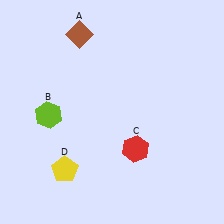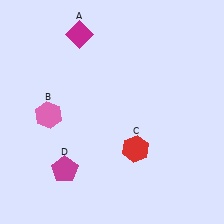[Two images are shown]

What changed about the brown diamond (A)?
In Image 1, A is brown. In Image 2, it changed to magenta.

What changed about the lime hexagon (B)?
In Image 1, B is lime. In Image 2, it changed to pink.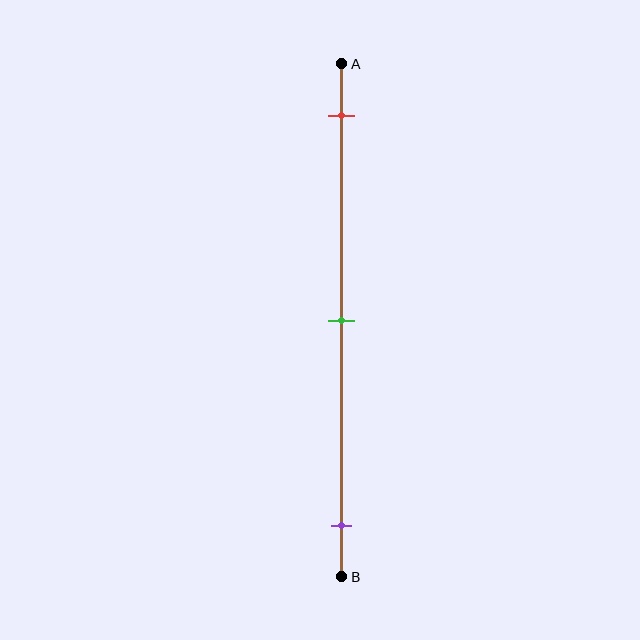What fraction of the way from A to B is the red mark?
The red mark is approximately 10% (0.1) of the way from A to B.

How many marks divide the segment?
There are 3 marks dividing the segment.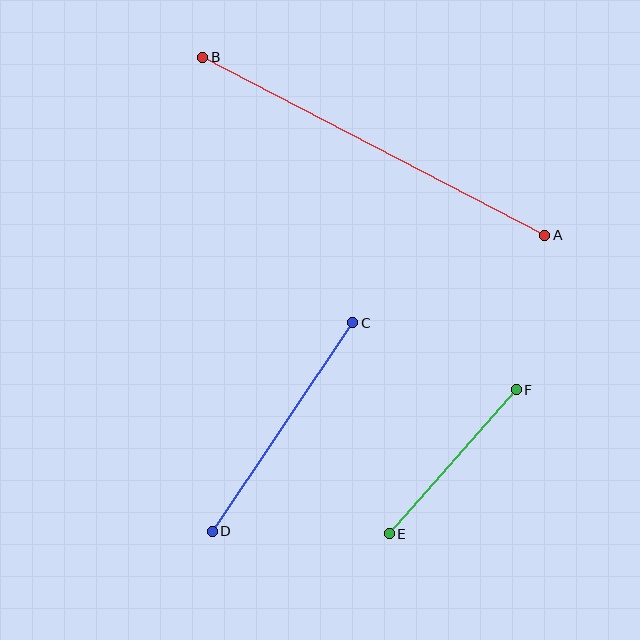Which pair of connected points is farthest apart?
Points A and B are farthest apart.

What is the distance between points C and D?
The distance is approximately 251 pixels.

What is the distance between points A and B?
The distance is approximately 385 pixels.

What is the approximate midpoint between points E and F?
The midpoint is at approximately (453, 462) pixels.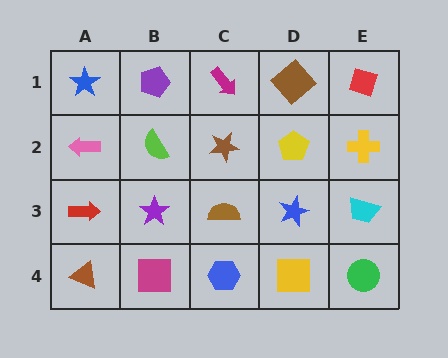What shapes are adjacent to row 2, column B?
A purple pentagon (row 1, column B), a purple star (row 3, column B), a pink arrow (row 2, column A), a brown star (row 2, column C).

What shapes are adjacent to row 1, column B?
A lime semicircle (row 2, column B), a blue star (row 1, column A), a magenta arrow (row 1, column C).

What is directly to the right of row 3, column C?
A blue star.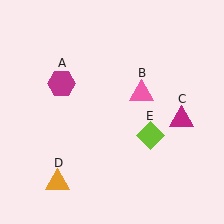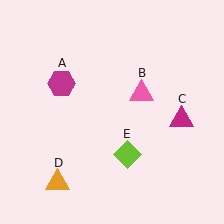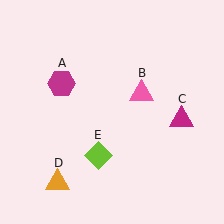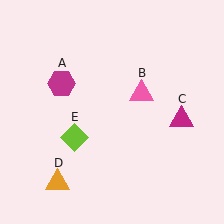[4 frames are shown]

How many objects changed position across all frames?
1 object changed position: lime diamond (object E).